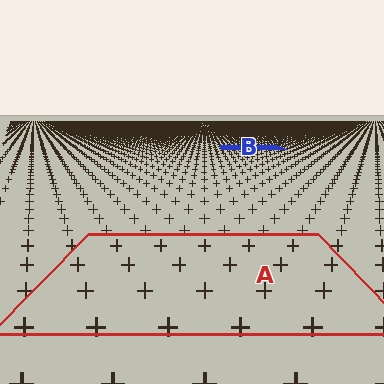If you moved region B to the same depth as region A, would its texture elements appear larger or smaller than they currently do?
They would appear larger. At a closer depth, the same texture elements are projected at a bigger on-screen size.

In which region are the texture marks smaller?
The texture marks are smaller in region B, because it is farther away.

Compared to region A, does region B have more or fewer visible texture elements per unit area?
Region B has more texture elements per unit area — they are packed more densely because it is farther away.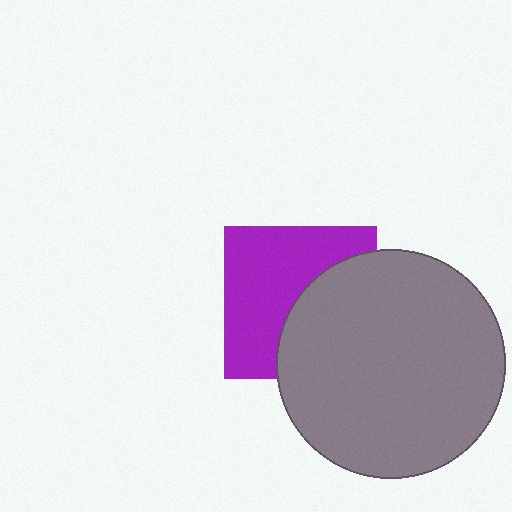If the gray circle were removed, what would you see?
You would see the complete purple square.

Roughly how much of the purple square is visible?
About half of it is visible (roughly 56%).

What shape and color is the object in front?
The object in front is a gray circle.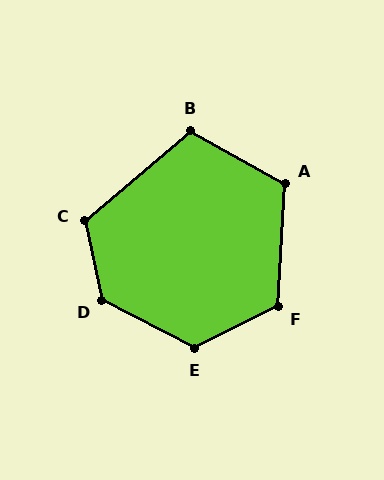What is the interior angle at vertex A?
Approximately 116 degrees (obtuse).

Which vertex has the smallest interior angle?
B, at approximately 111 degrees.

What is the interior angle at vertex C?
Approximately 118 degrees (obtuse).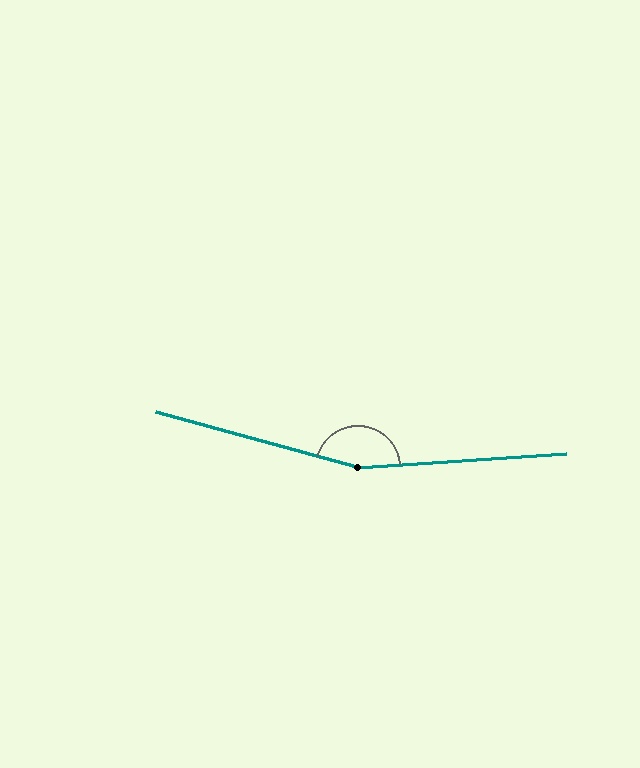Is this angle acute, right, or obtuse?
It is obtuse.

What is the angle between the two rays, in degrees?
Approximately 161 degrees.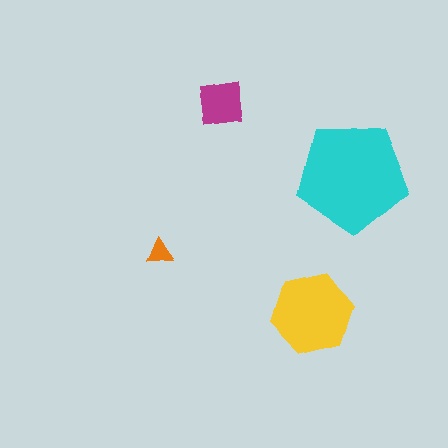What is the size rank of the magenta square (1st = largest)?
3rd.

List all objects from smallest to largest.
The orange triangle, the magenta square, the yellow hexagon, the cyan pentagon.